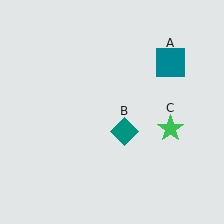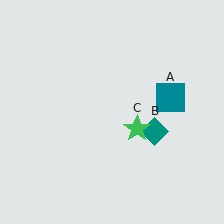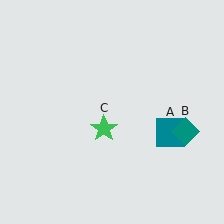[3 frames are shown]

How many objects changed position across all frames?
3 objects changed position: teal square (object A), teal diamond (object B), green star (object C).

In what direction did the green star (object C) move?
The green star (object C) moved left.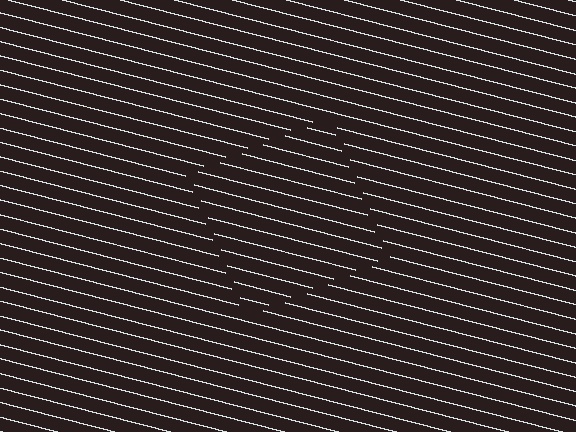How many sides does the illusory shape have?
4 sides — the line-ends trace a square.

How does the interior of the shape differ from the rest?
The interior of the shape contains the same grating, shifted by half a period — the contour is defined by the phase discontinuity where line-ends from the inner and outer gratings abut.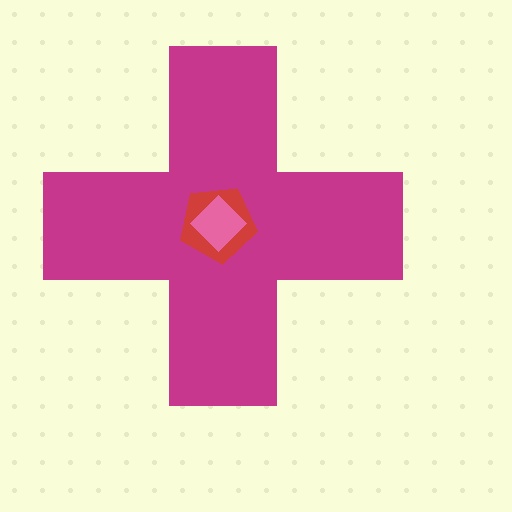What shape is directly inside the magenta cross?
The red pentagon.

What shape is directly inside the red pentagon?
The pink diamond.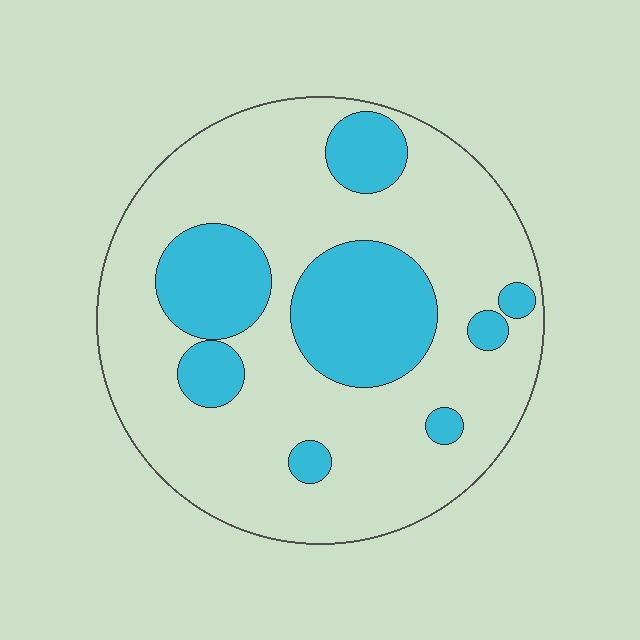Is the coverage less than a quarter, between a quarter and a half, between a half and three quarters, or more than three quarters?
Between a quarter and a half.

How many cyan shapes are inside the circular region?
8.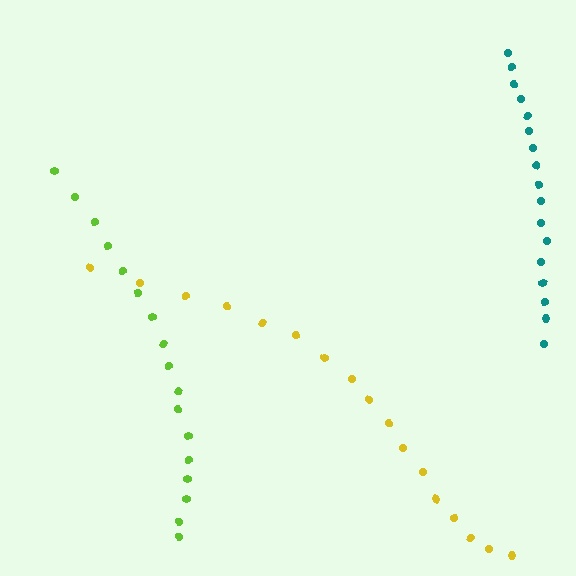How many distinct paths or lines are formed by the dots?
There are 3 distinct paths.